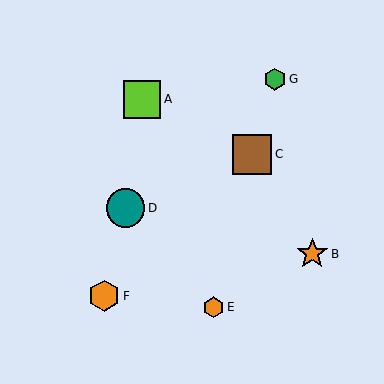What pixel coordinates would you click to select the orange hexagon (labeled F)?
Click at (104, 296) to select the orange hexagon F.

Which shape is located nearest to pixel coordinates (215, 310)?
The orange hexagon (labeled E) at (214, 307) is nearest to that location.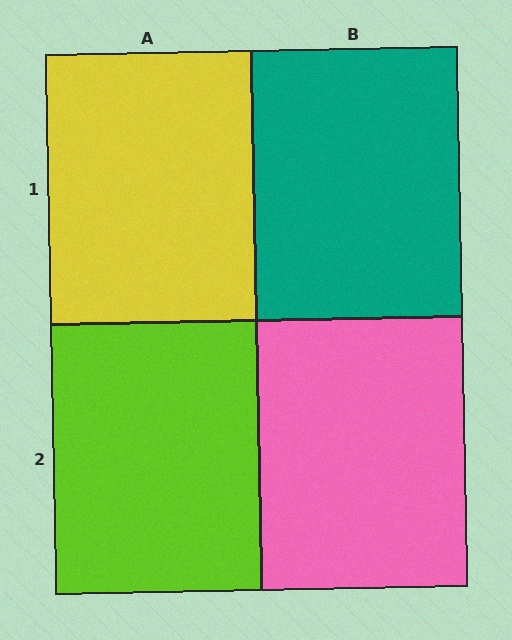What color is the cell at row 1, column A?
Yellow.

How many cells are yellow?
1 cell is yellow.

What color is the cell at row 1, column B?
Teal.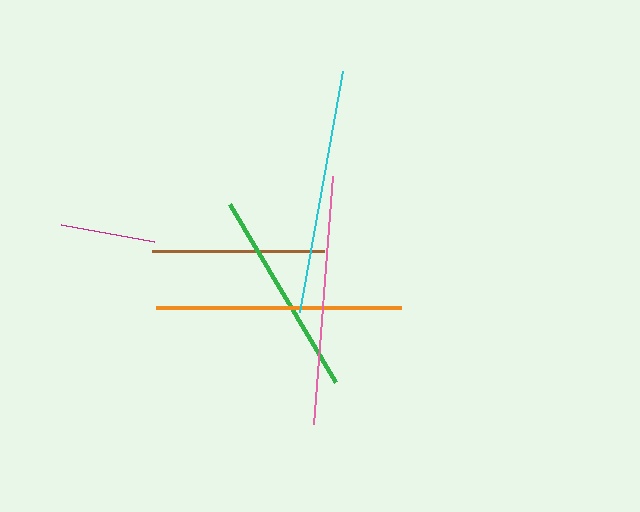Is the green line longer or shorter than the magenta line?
The green line is longer than the magenta line.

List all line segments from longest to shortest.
From longest to shortest: pink, cyan, orange, green, brown, magenta.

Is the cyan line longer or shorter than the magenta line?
The cyan line is longer than the magenta line.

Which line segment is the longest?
The pink line is the longest at approximately 250 pixels.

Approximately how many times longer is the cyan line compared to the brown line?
The cyan line is approximately 1.4 times the length of the brown line.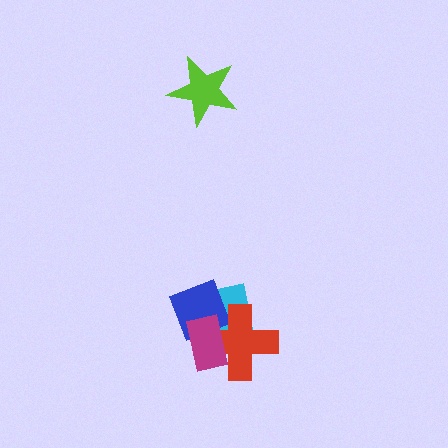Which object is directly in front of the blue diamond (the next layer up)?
The red cross is directly in front of the blue diamond.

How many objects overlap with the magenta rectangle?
3 objects overlap with the magenta rectangle.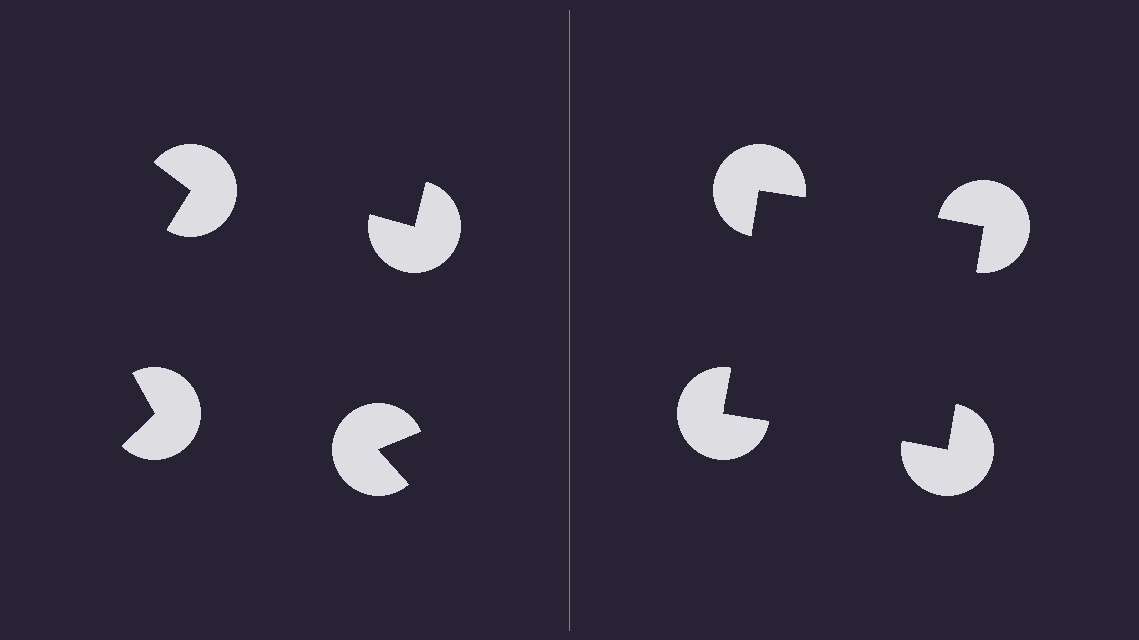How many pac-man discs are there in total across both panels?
8 — 4 on each side.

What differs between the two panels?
The pac-man discs are positioned identically on both sides; only the wedge orientations differ. On the right they align to a square; on the left they are misaligned.